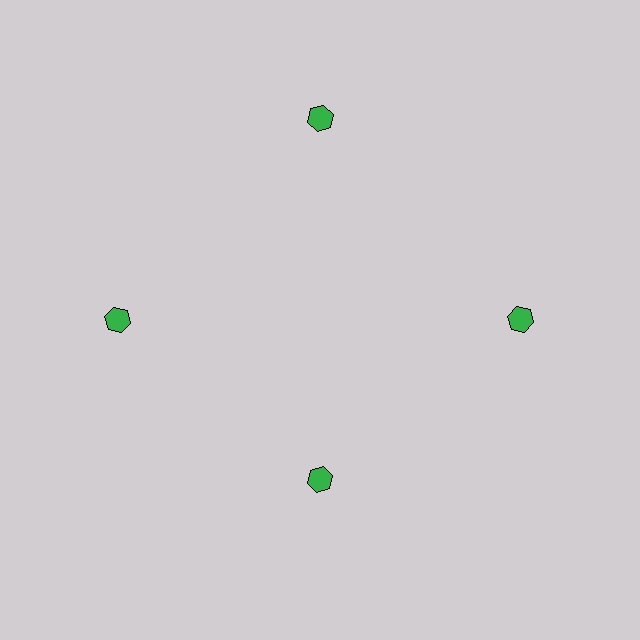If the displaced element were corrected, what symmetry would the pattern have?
It would have 4-fold rotational symmetry — the pattern would map onto itself every 90 degrees.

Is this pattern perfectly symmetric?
No. The 4 green hexagons are arranged in a ring, but one element near the 6 o'clock position is pulled inward toward the center, breaking the 4-fold rotational symmetry.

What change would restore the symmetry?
The symmetry would be restored by moving it outward, back onto the ring so that all 4 hexagons sit at equal angles and equal distance from the center.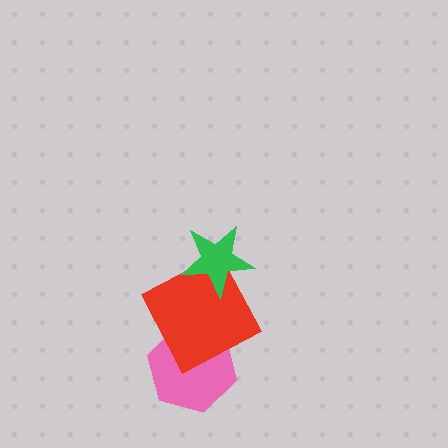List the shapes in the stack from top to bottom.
From top to bottom: the green star, the red square, the pink hexagon.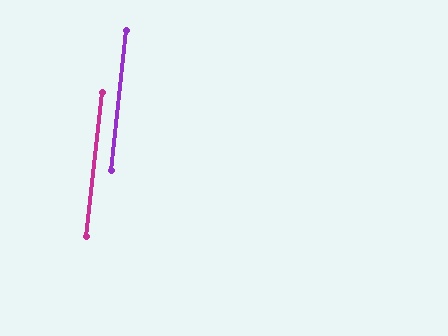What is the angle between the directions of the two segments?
Approximately 0 degrees.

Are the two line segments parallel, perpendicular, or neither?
Parallel — their directions differ by only 0.2°.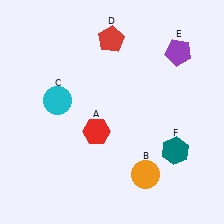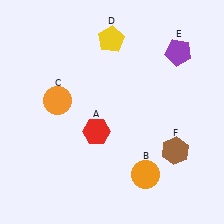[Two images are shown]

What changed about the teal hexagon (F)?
In Image 1, F is teal. In Image 2, it changed to brown.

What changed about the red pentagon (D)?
In Image 1, D is red. In Image 2, it changed to yellow.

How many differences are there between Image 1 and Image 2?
There are 3 differences between the two images.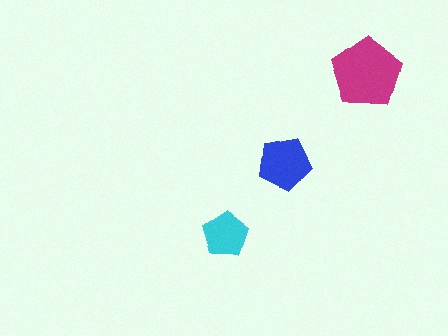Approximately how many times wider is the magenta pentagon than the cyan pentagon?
About 1.5 times wider.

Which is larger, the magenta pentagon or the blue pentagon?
The magenta one.